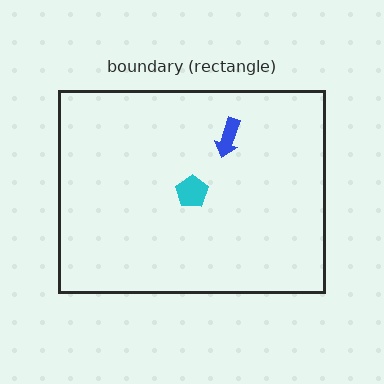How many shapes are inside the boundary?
2 inside, 0 outside.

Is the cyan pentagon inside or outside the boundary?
Inside.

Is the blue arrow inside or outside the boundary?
Inside.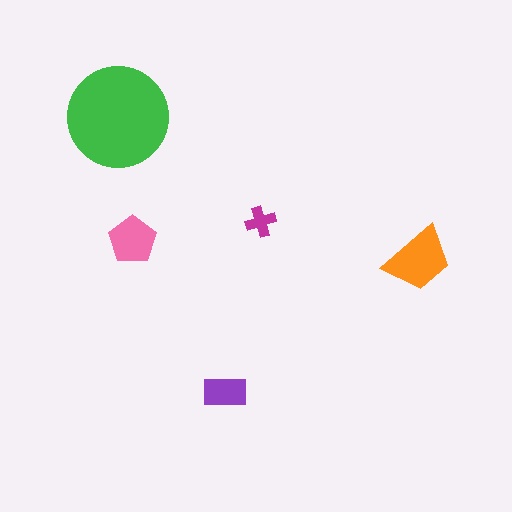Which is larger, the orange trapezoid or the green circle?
The green circle.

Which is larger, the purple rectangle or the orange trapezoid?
The orange trapezoid.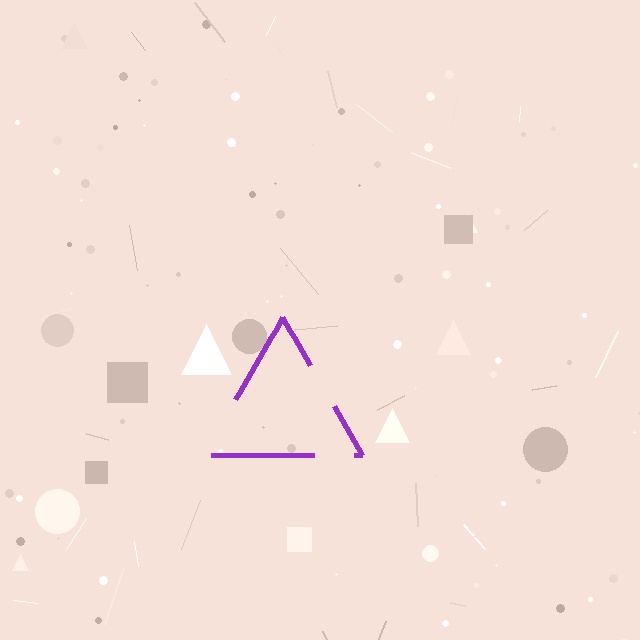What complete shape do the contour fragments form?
The contour fragments form a triangle.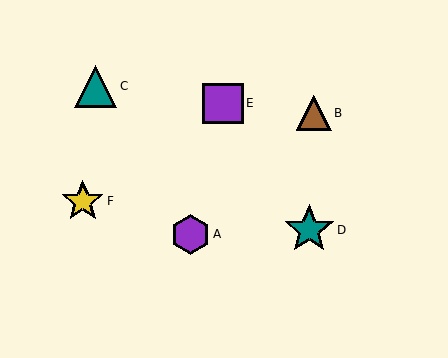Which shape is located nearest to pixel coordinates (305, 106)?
The brown triangle (labeled B) at (314, 113) is nearest to that location.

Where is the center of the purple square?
The center of the purple square is at (223, 103).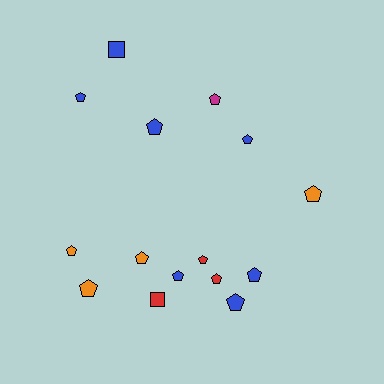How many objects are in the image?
There are 15 objects.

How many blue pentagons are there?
There are 6 blue pentagons.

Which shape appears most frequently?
Pentagon, with 13 objects.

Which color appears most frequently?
Blue, with 7 objects.